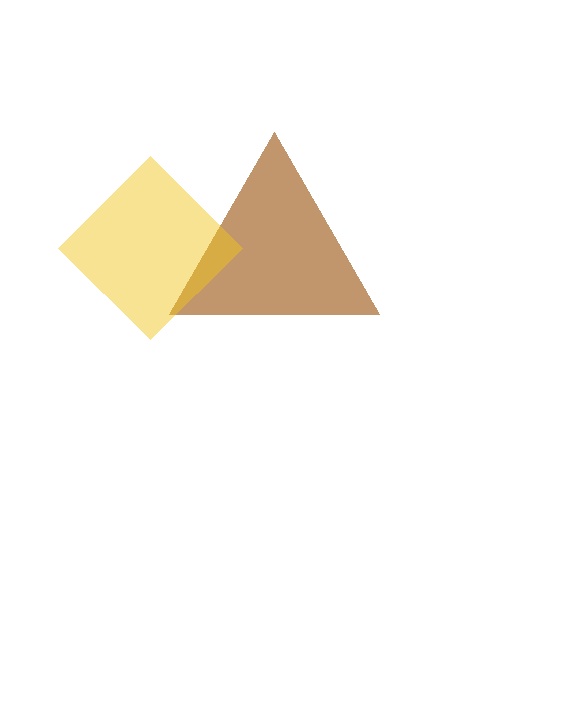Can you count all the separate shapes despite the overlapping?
Yes, there are 2 separate shapes.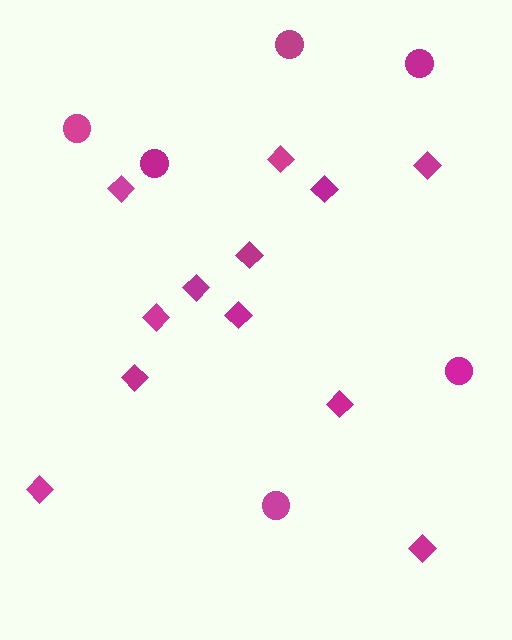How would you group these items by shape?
There are 2 groups: one group of circles (6) and one group of diamonds (12).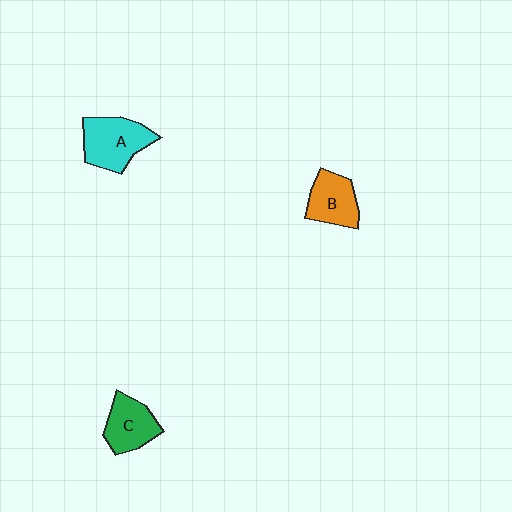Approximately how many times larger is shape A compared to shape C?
Approximately 1.3 times.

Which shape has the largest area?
Shape A (cyan).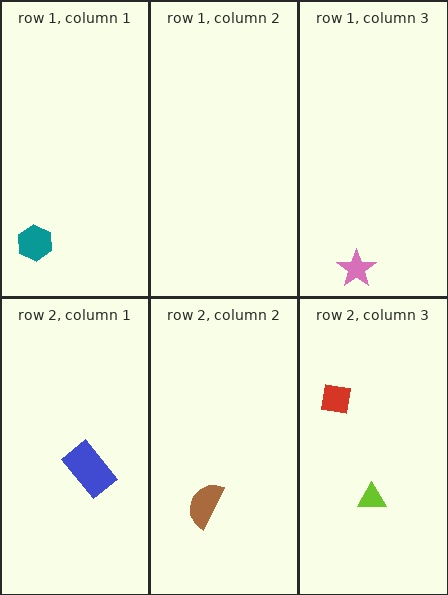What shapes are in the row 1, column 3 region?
The pink star.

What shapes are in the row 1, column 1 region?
The teal hexagon.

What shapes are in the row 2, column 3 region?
The red square, the lime triangle.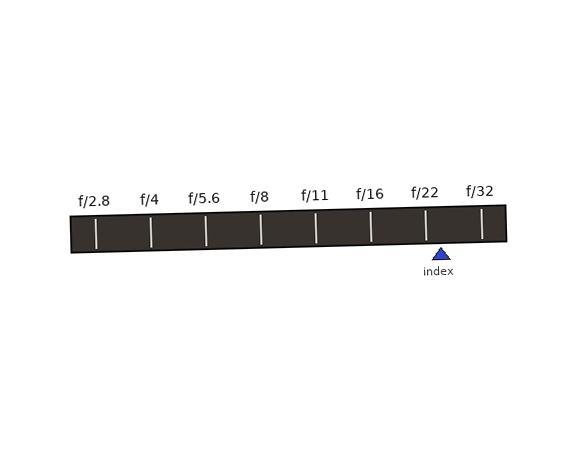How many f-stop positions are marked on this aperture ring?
There are 8 f-stop positions marked.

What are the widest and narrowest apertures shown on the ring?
The widest aperture shown is f/2.8 and the narrowest is f/32.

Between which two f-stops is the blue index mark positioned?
The index mark is between f/22 and f/32.